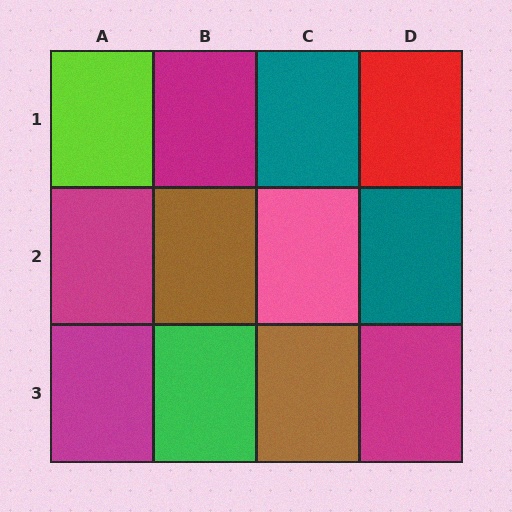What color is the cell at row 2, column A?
Magenta.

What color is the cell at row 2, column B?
Brown.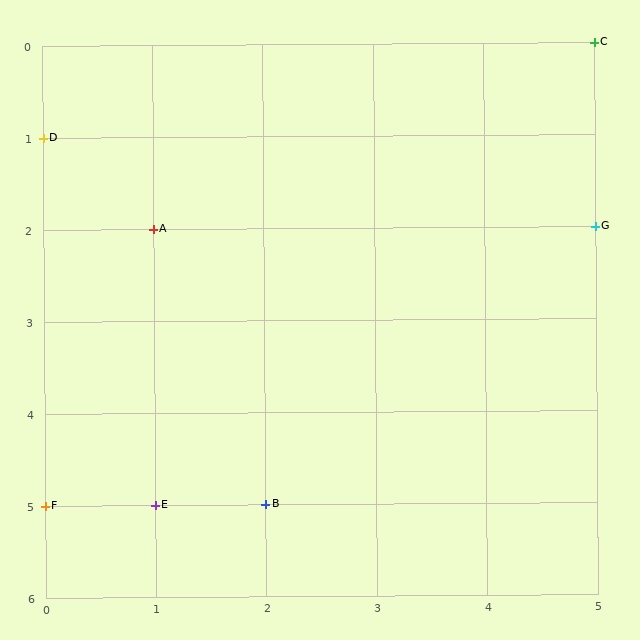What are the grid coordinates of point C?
Point C is at grid coordinates (5, 0).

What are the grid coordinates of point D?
Point D is at grid coordinates (0, 1).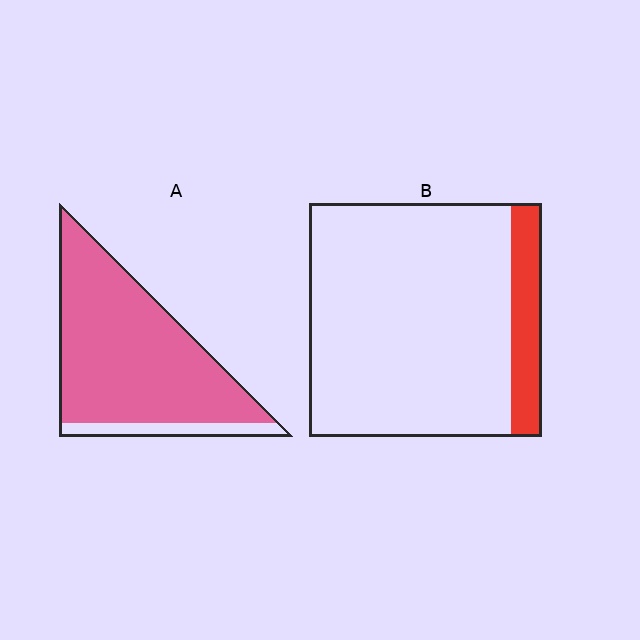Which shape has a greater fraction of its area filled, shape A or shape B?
Shape A.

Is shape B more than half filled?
No.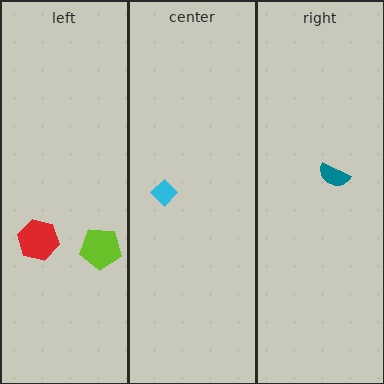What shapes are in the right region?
The teal semicircle.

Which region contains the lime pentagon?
The left region.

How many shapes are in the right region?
1.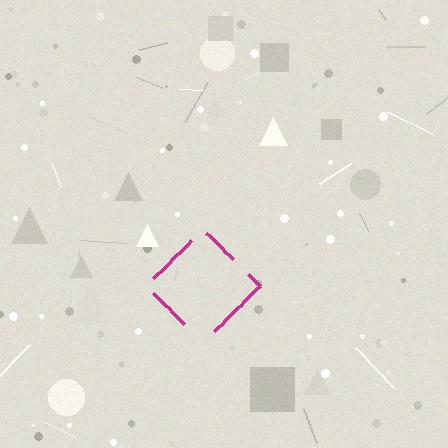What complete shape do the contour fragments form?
The contour fragments form a diamond.